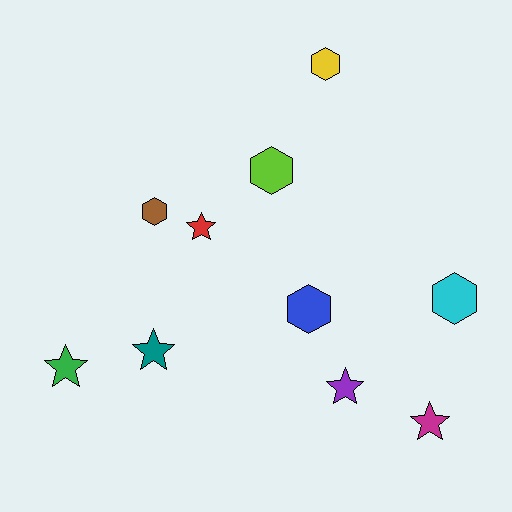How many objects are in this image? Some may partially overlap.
There are 10 objects.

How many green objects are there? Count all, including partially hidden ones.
There is 1 green object.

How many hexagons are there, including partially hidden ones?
There are 5 hexagons.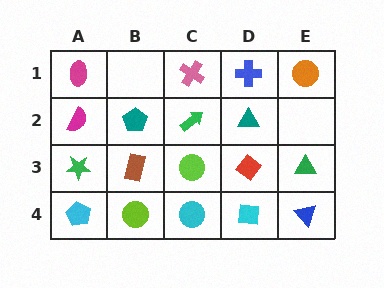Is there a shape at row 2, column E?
No, that cell is empty.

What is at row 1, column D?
A blue cross.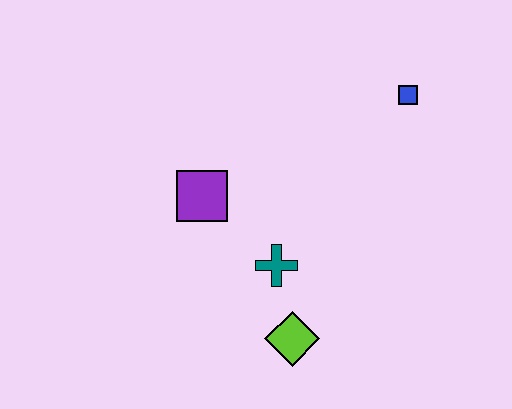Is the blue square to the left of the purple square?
No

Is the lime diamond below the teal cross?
Yes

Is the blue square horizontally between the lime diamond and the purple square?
No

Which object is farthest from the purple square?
The blue square is farthest from the purple square.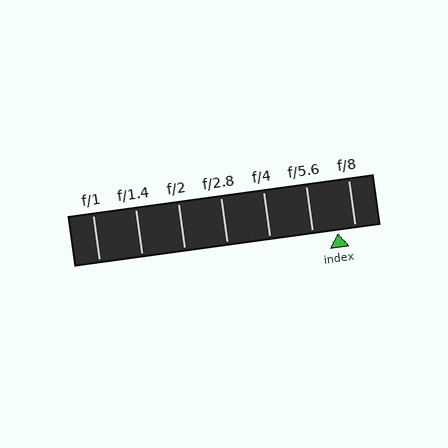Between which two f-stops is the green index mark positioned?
The index mark is between f/5.6 and f/8.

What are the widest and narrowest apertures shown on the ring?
The widest aperture shown is f/1 and the narrowest is f/8.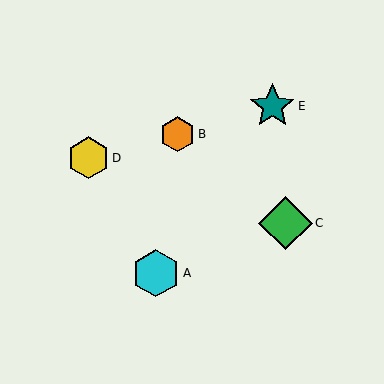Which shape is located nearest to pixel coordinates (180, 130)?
The orange hexagon (labeled B) at (178, 134) is nearest to that location.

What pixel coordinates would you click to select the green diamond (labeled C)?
Click at (286, 223) to select the green diamond C.